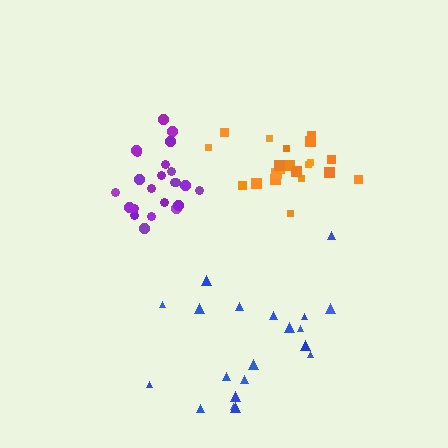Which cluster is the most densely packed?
Purple.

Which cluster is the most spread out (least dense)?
Blue.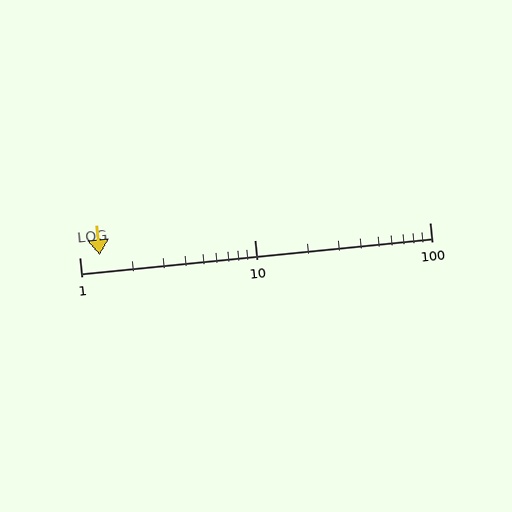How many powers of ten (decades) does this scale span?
The scale spans 2 decades, from 1 to 100.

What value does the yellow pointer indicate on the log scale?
The pointer indicates approximately 1.3.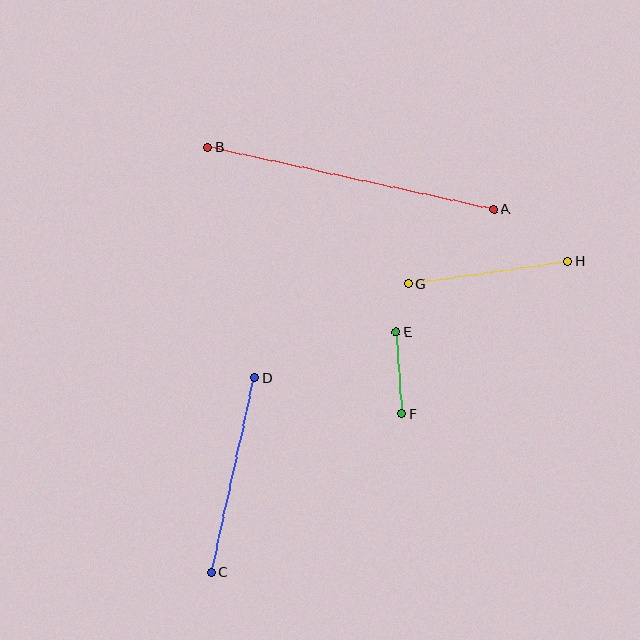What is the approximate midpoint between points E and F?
The midpoint is at approximately (399, 373) pixels.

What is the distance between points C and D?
The distance is approximately 199 pixels.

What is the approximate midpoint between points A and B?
The midpoint is at approximately (351, 178) pixels.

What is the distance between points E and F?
The distance is approximately 82 pixels.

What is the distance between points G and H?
The distance is approximately 161 pixels.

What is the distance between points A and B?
The distance is approximately 292 pixels.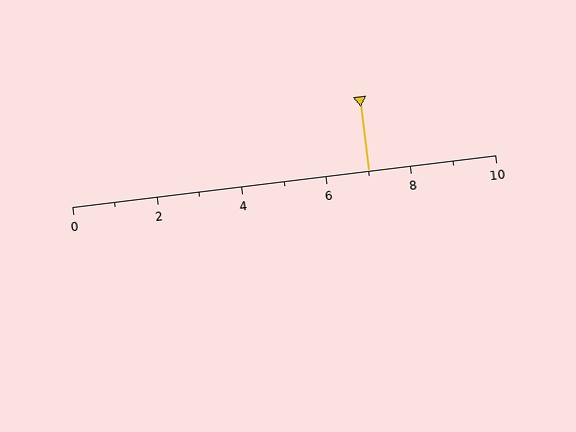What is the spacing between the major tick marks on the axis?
The major ticks are spaced 2 apart.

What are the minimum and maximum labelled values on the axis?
The axis runs from 0 to 10.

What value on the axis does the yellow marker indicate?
The marker indicates approximately 7.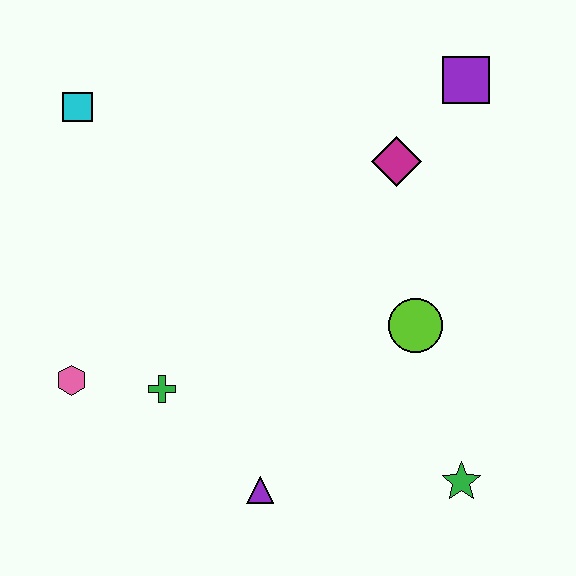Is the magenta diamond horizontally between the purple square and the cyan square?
Yes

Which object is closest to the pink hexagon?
The green cross is closest to the pink hexagon.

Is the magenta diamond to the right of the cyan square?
Yes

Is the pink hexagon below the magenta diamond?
Yes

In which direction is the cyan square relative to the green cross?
The cyan square is above the green cross.